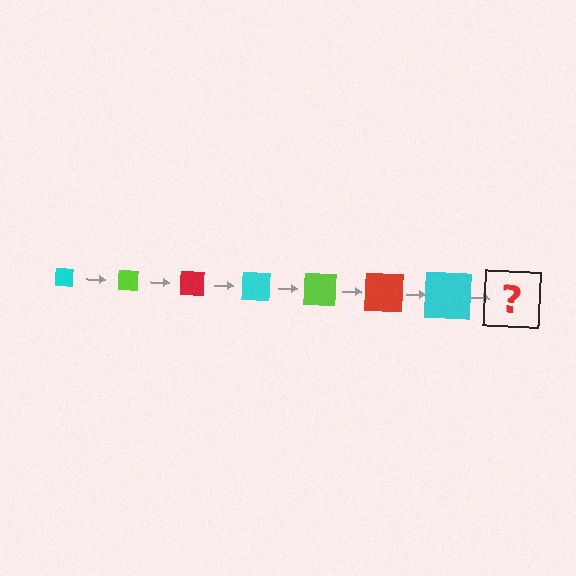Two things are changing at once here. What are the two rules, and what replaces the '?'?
The two rules are that the square grows larger each step and the color cycles through cyan, lime, and red. The '?' should be a lime square, larger than the previous one.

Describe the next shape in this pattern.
It should be a lime square, larger than the previous one.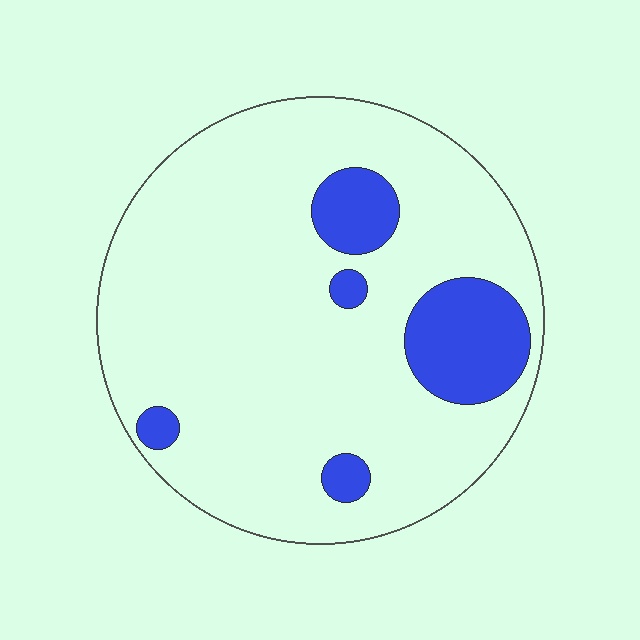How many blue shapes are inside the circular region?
5.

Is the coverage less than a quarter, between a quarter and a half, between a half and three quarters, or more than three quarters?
Less than a quarter.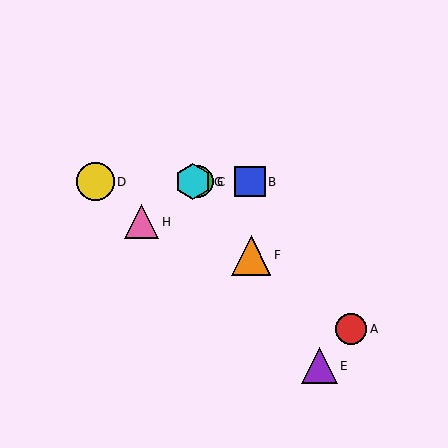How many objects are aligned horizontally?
4 objects (B, C, D, G) are aligned horizontally.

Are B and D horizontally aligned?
Yes, both are at y≈182.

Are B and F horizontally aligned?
No, B is at y≈182 and F is at y≈255.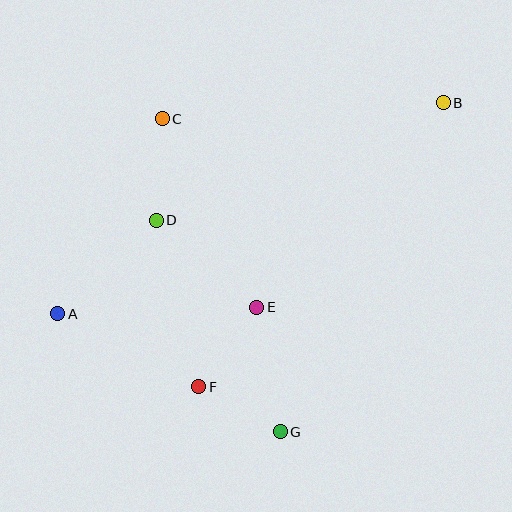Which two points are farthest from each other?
Points A and B are farthest from each other.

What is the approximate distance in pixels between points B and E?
The distance between B and E is approximately 277 pixels.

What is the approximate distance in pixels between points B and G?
The distance between B and G is approximately 367 pixels.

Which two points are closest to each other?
Points F and G are closest to each other.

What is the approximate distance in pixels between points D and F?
The distance between D and F is approximately 172 pixels.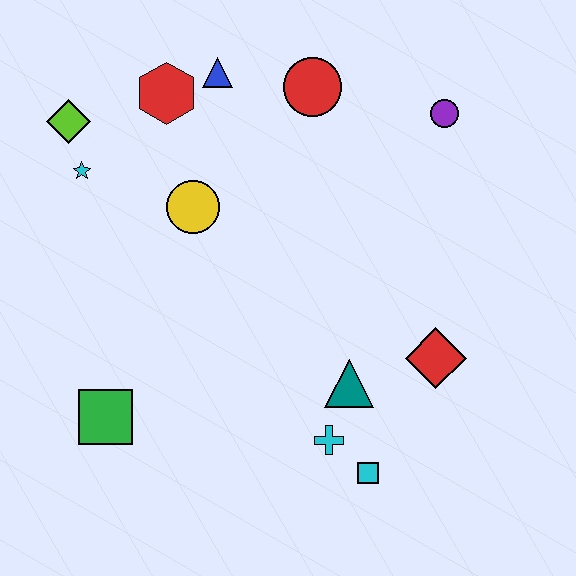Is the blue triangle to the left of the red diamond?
Yes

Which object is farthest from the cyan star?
The cyan square is farthest from the cyan star.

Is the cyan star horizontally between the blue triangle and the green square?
No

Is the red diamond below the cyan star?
Yes